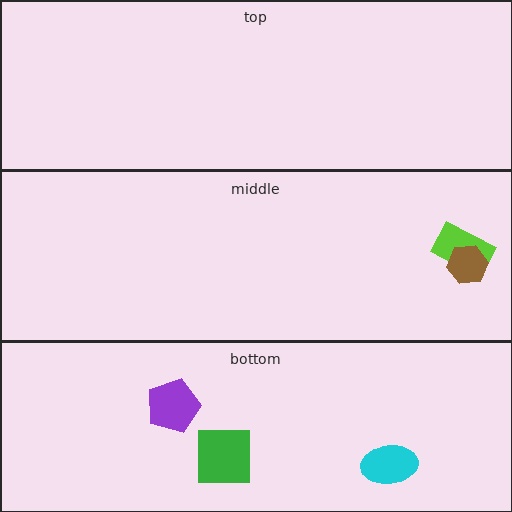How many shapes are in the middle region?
2.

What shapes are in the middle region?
The lime rectangle, the brown hexagon.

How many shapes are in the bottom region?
3.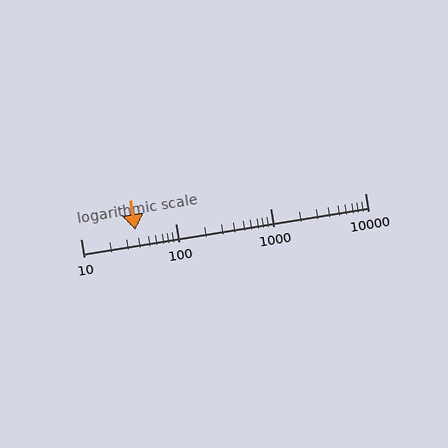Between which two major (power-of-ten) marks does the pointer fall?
The pointer is between 10 and 100.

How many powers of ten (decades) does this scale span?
The scale spans 3 decades, from 10 to 10000.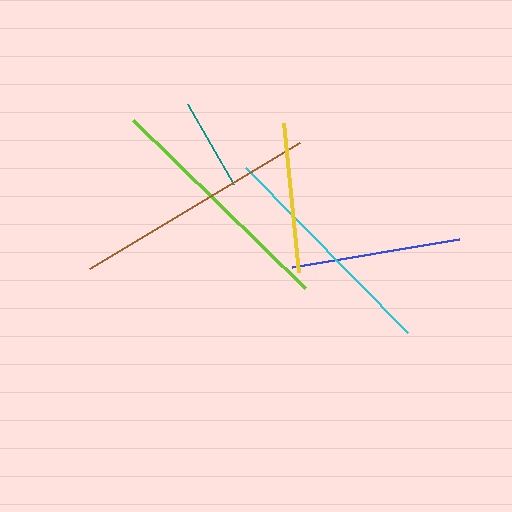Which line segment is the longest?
The brown line is the longest at approximately 246 pixels.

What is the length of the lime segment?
The lime segment is approximately 240 pixels long.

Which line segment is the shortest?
The teal line is the shortest at approximately 92 pixels.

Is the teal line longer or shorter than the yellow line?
The yellow line is longer than the teal line.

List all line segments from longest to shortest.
From longest to shortest: brown, lime, cyan, blue, yellow, teal.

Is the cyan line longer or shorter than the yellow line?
The cyan line is longer than the yellow line.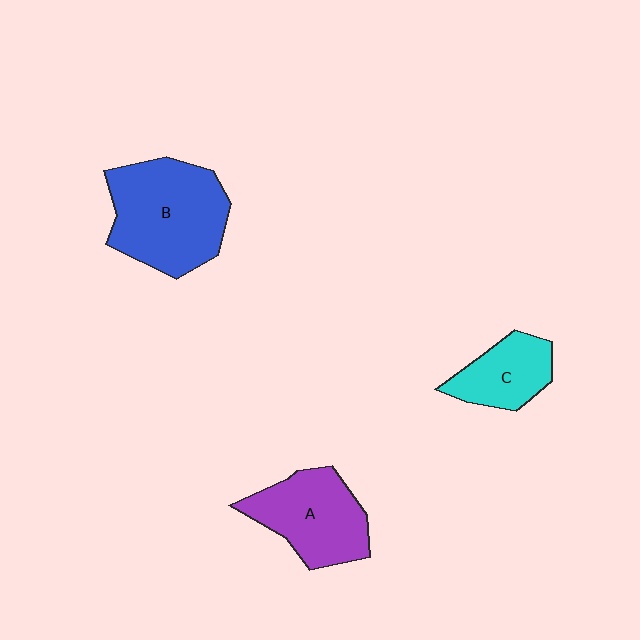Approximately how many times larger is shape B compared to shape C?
Approximately 2.0 times.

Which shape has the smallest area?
Shape C (cyan).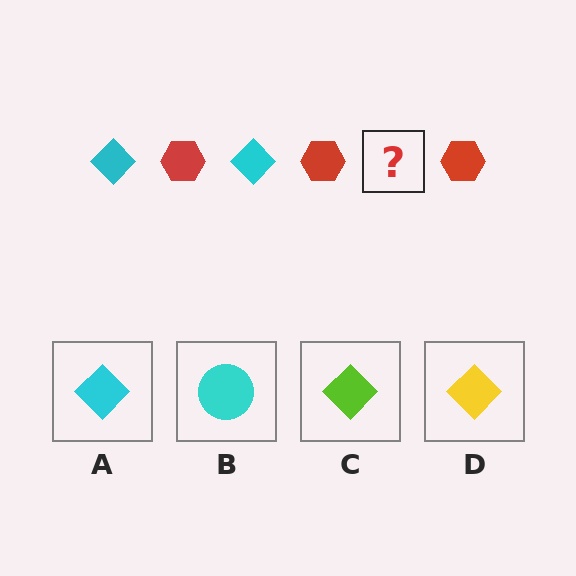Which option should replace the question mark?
Option A.